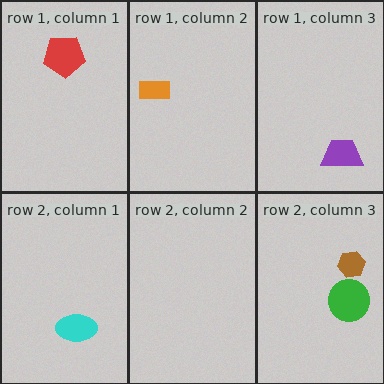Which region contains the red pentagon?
The row 1, column 1 region.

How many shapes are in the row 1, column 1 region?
1.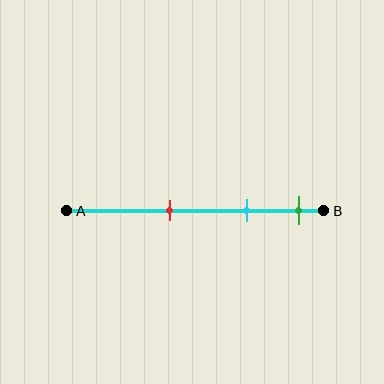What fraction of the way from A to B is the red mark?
The red mark is approximately 40% (0.4) of the way from A to B.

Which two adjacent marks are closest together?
The cyan and green marks are the closest adjacent pair.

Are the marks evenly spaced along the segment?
Yes, the marks are approximately evenly spaced.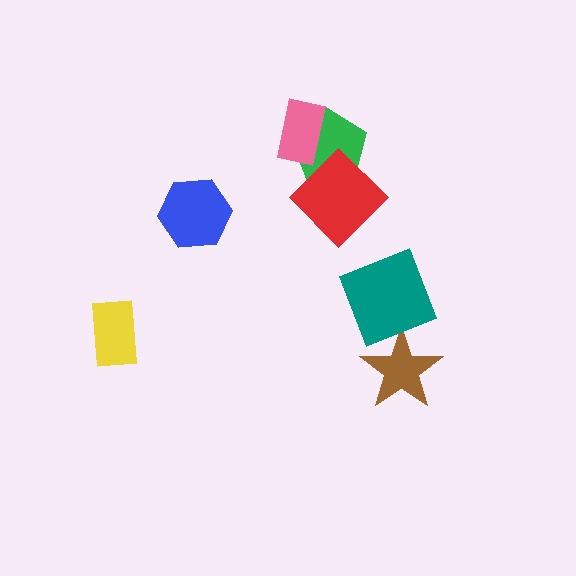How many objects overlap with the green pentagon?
2 objects overlap with the green pentagon.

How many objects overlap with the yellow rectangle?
0 objects overlap with the yellow rectangle.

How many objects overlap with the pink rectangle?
1 object overlaps with the pink rectangle.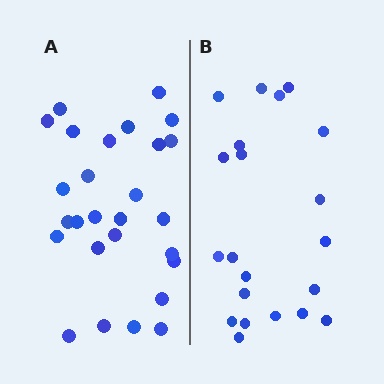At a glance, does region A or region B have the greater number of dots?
Region A (the left region) has more dots.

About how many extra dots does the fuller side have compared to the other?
Region A has about 6 more dots than region B.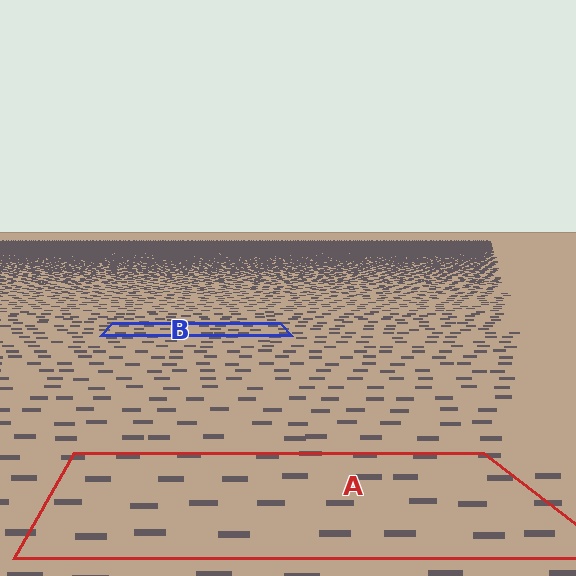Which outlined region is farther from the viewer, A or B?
Region B is farther from the viewer — the texture elements inside it appear smaller and more densely packed.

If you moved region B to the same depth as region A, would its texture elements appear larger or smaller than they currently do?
They would appear larger. At a closer depth, the same texture elements are projected at a bigger on-screen size.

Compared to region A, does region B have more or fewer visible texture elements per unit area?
Region B has more texture elements per unit area — they are packed more densely because it is farther away.